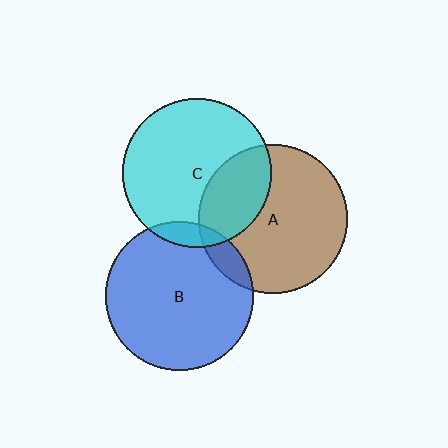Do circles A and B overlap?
Yes.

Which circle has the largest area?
Circle C (cyan).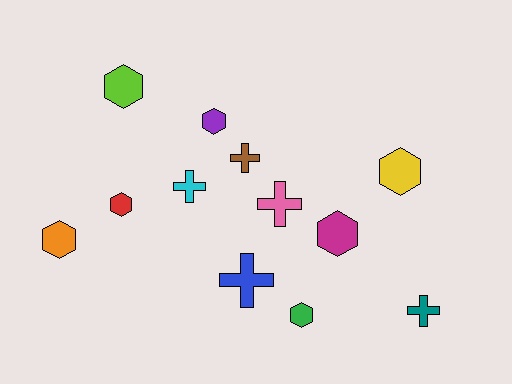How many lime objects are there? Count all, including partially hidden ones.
There is 1 lime object.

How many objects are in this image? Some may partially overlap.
There are 12 objects.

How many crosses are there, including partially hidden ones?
There are 5 crosses.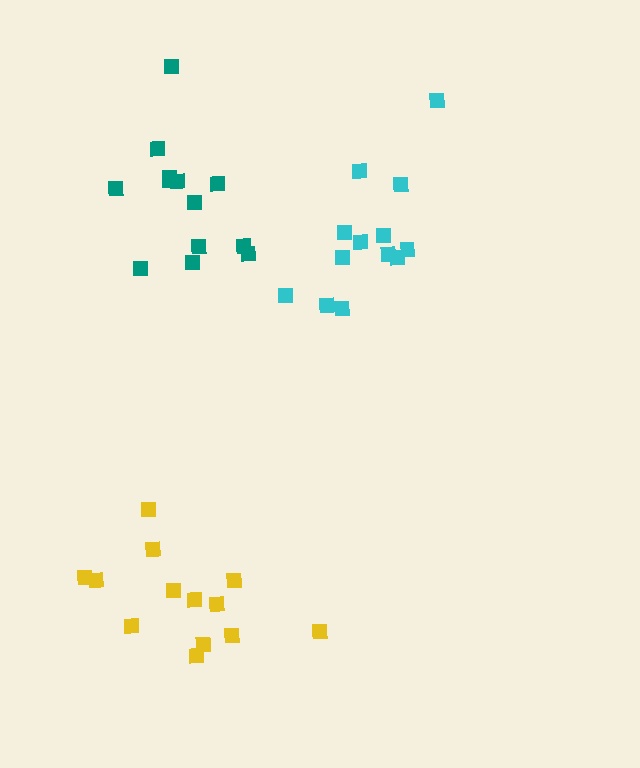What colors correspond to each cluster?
The clusters are colored: yellow, cyan, teal.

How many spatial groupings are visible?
There are 3 spatial groupings.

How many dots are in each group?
Group 1: 13 dots, Group 2: 13 dots, Group 3: 13 dots (39 total).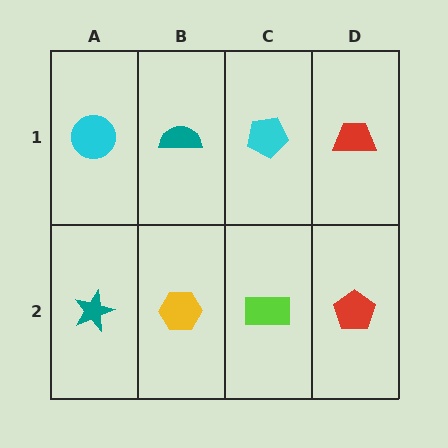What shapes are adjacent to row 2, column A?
A cyan circle (row 1, column A), a yellow hexagon (row 2, column B).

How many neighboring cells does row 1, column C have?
3.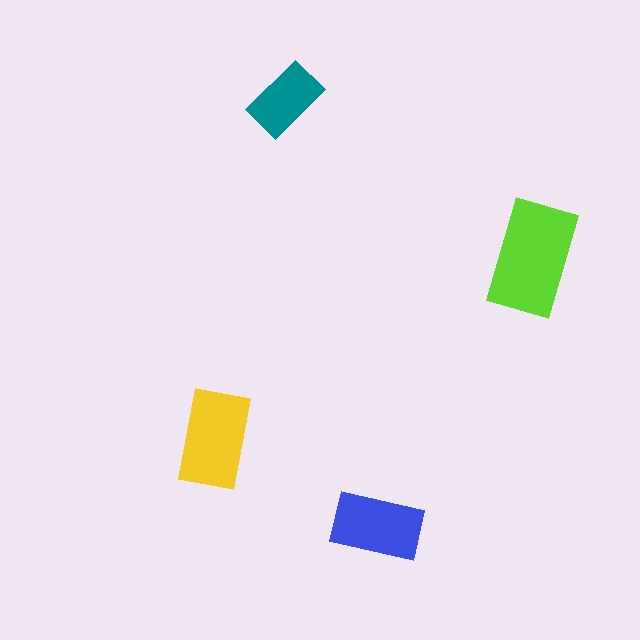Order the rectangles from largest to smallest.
the lime one, the yellow one, the blue one, the teal one.